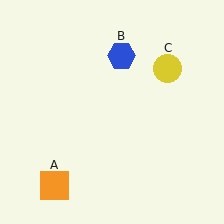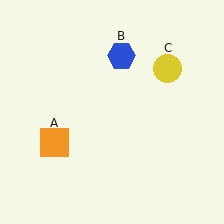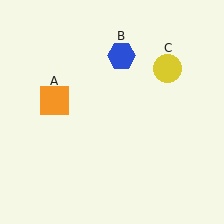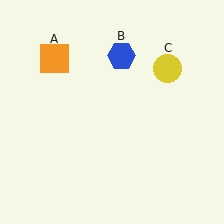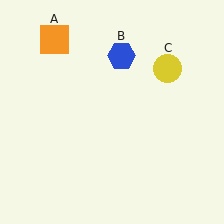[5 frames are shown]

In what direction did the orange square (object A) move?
The orange square (object A) moved up.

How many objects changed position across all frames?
1 object changed position: orange square (object A).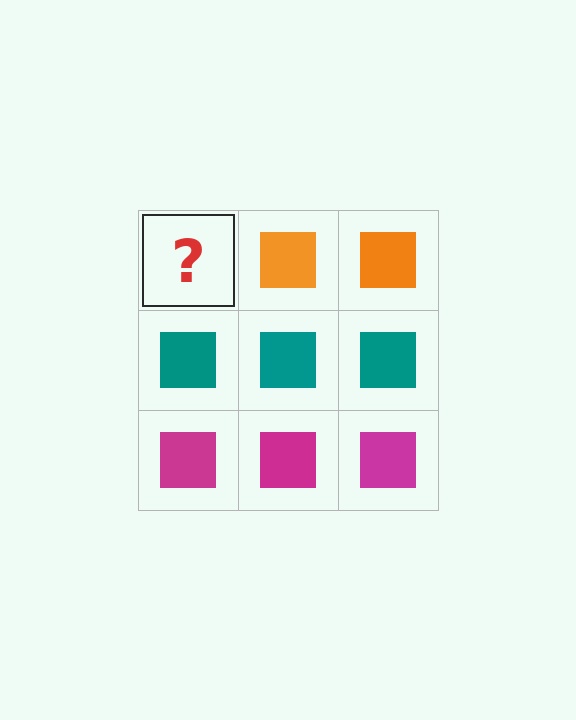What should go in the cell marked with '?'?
The missing cell should contain an orange square.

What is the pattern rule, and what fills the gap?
The rule is that each row has a consistent color. The gap should be filled with an orange square.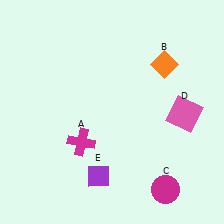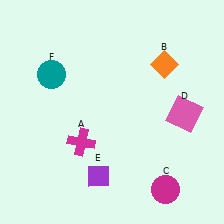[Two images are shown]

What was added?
A teal circle (F) was added in Image 2.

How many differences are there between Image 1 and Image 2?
There is 1 difference between the two images.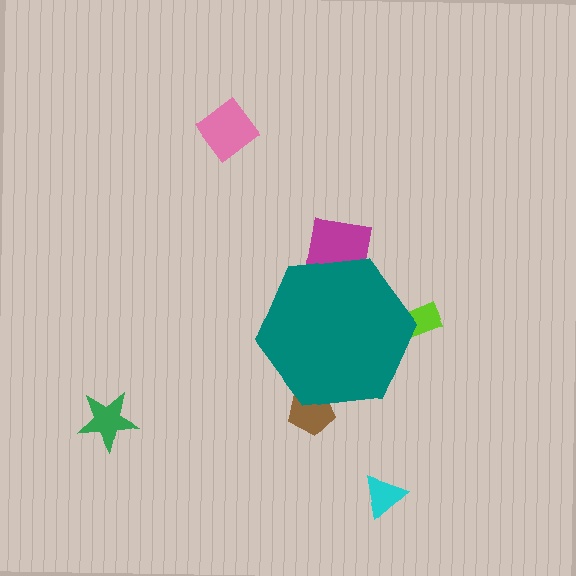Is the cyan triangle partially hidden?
No, the cyan triangle is fully visible.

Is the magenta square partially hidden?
Yes, the magenta square is partially hidden behind the teal hexagon.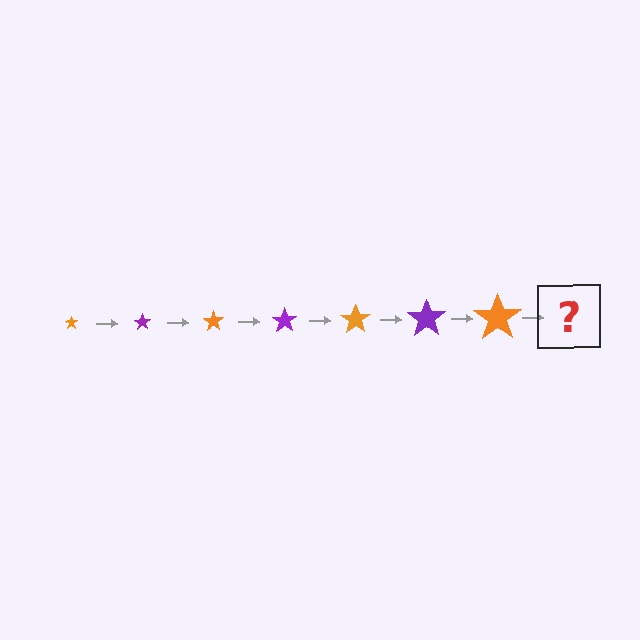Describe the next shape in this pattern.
It should be a purple star, larger than the previous one.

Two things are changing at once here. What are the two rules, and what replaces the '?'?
The two rules are that the star grows larger each step and the color cycles through orange and purple. The '?' should be a purple star, larger than the previous one.